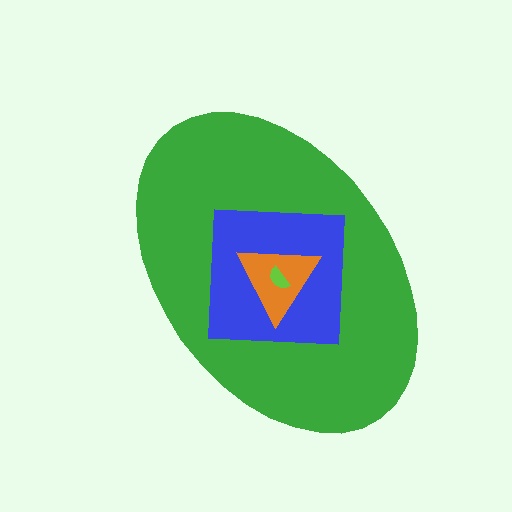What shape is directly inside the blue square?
The orange triangle.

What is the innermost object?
The lime semicircle.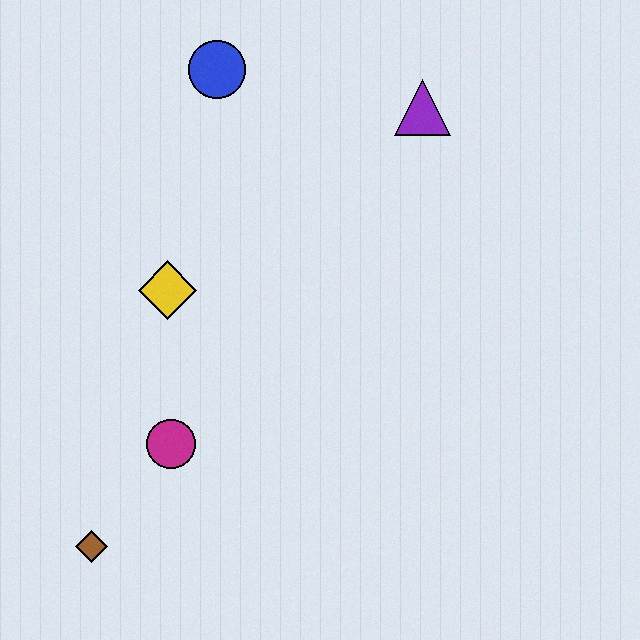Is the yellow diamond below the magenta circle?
No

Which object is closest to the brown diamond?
The magenta circle is closest to the brown diamond.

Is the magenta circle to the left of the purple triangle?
Yes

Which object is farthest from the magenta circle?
The purple triangle is farthest from the magenta circle.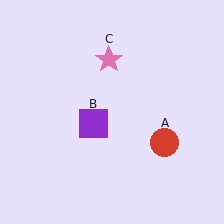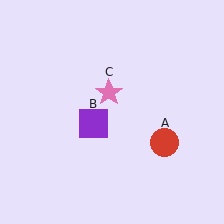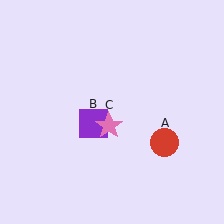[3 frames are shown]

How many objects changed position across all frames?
1 object changed position: pink star (object C).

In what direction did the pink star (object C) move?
The pink star (object C) moved down.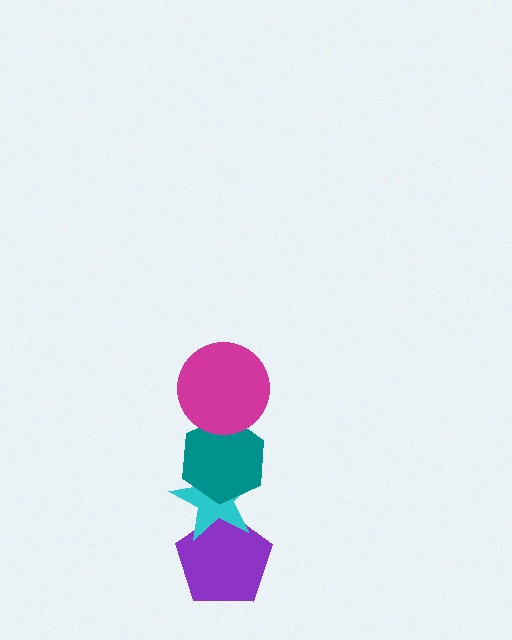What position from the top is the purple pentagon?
The purple pentagon is 4th from the top.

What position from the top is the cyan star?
The cyan star is 3rd from the top.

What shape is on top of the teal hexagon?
The magenta circle is on top of the teal hexagon.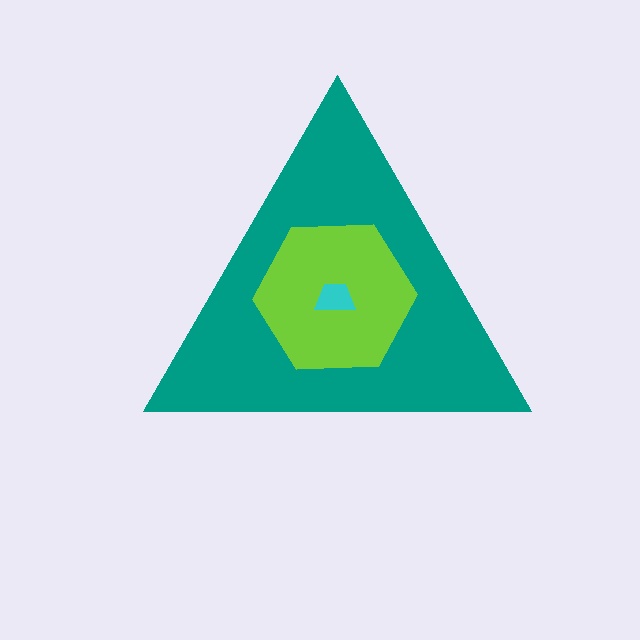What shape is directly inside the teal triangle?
The lime hexagon.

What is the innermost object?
The cyan trapezoid.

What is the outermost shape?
The teal triangle.